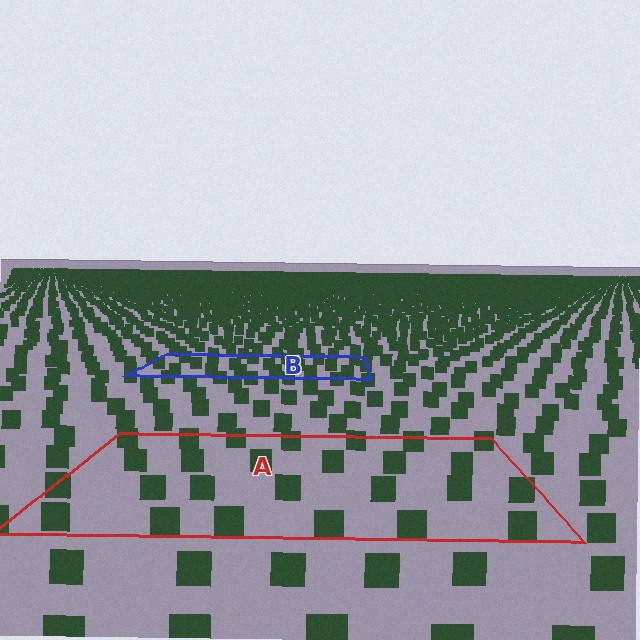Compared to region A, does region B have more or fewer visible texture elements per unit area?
Region B has more texture elements per unit area — they are packed more densely because it is farther away.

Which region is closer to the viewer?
Region A is closer. The texture elements there are larger and more spread out.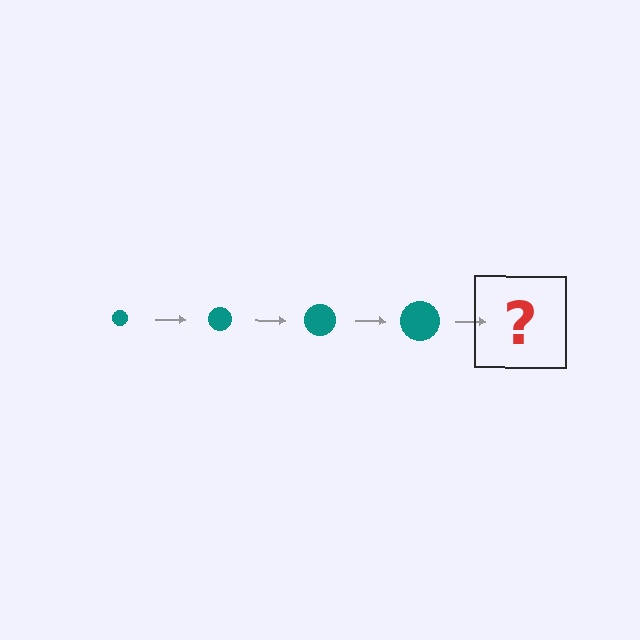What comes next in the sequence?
The next element should be a teal circle, larger than the previous one.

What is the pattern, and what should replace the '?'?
The pattern is that the circle gets progressively larger each step. The '?' should be a teal circle, larger than the previous one.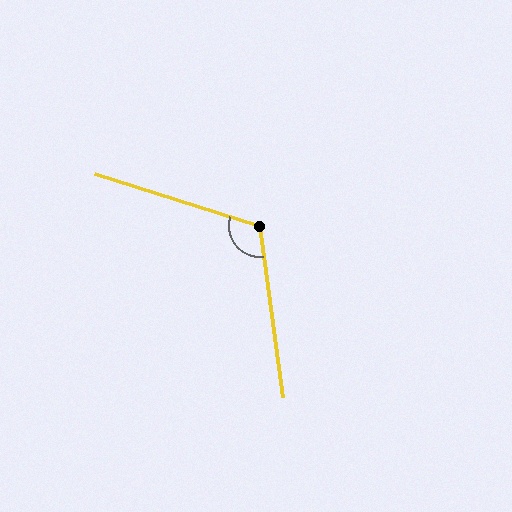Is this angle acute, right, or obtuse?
It is obtuse.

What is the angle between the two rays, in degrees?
Approximately 115 degrees.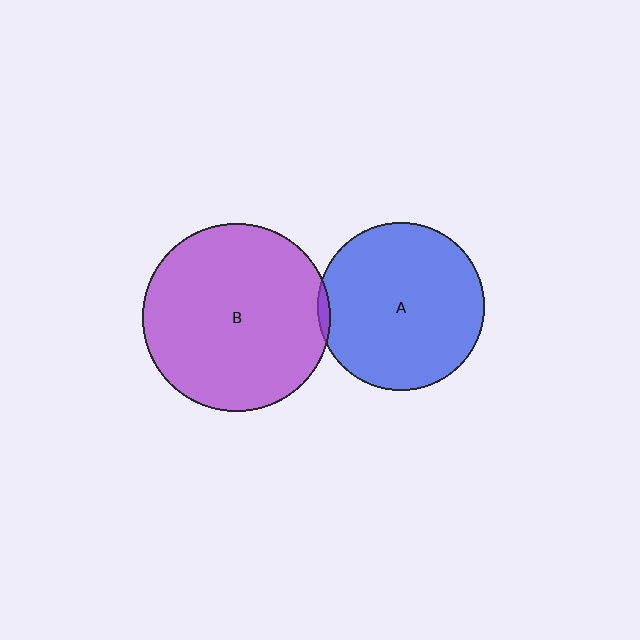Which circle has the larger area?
Circle B (purple).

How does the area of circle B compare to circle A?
Approximately 1.3 times.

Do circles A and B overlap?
Yes.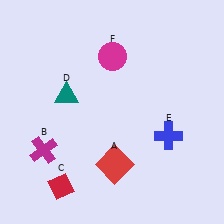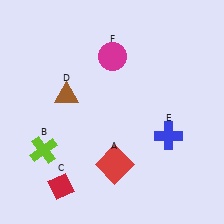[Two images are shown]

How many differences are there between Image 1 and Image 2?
There are 2 differences between the two images.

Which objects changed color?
B changed from magenta to lime. D changed from teal to brown.